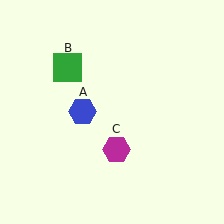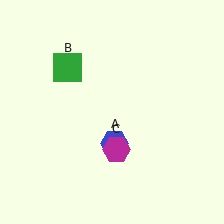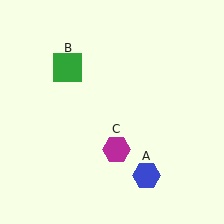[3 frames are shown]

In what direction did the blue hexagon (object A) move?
The blue hexagon (object A) moved down and to the right.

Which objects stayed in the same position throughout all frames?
Green square (object B) and magenta hexagon (object C) remained stationary.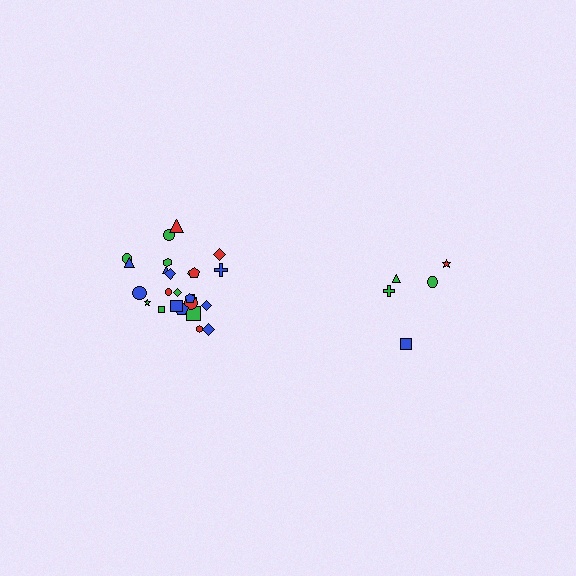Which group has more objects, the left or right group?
The left group.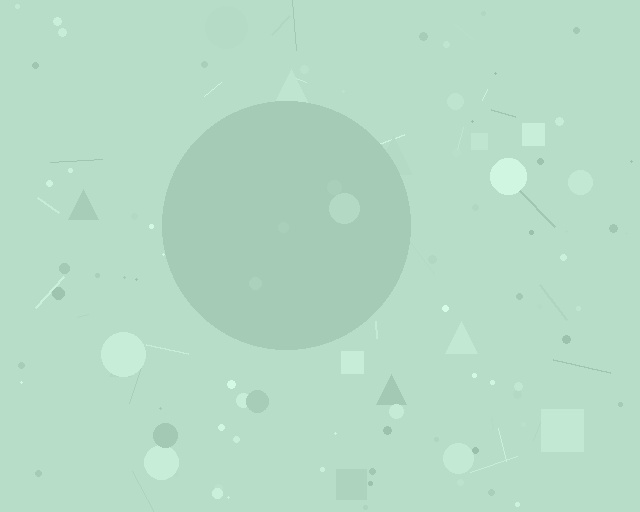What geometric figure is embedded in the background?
A circle is embedded in the background.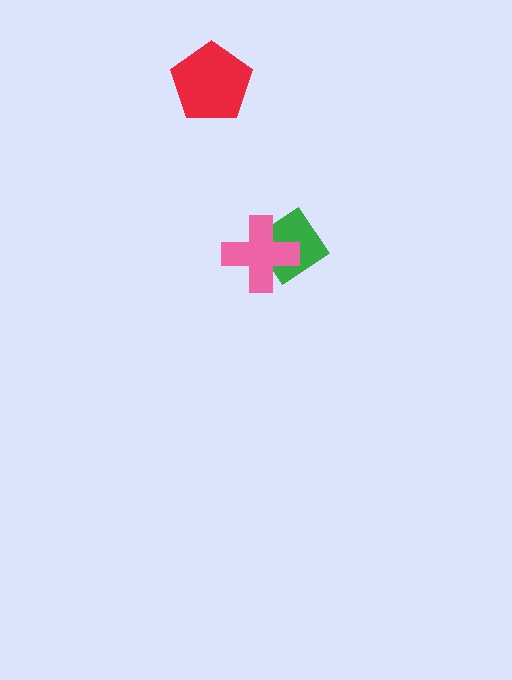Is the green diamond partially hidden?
Yes, it is partially covered by another shape.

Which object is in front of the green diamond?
The pink cross is in front of the green diamond.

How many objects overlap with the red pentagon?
0 objects overlap with the red pentagon.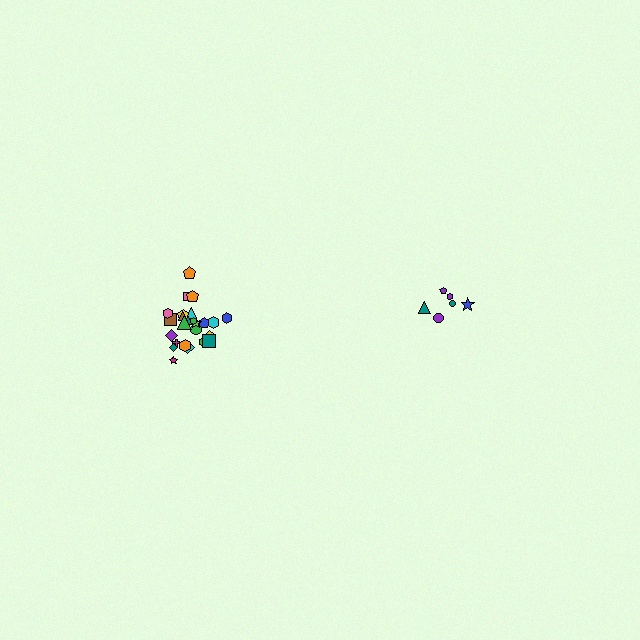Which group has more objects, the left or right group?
The left group.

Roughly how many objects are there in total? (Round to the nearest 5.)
Roughly 30 objects in total.